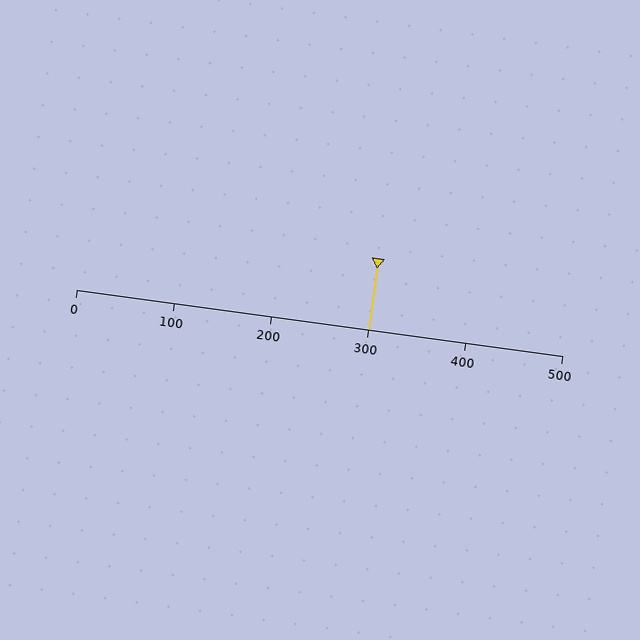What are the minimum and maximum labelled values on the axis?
The axis runs from 0 to 500.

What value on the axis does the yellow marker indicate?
The marker indicates approximately 300.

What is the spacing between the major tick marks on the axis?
The major ticks are spaced 100 apart.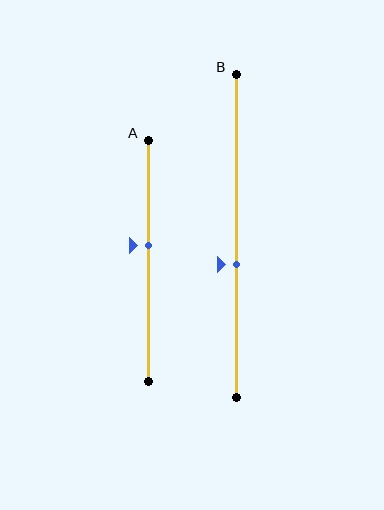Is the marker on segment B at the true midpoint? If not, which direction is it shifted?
No, the marker on segment B is shifted downward by about 9% of the segment length.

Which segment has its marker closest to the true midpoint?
Segment A has its marker closest to the true midpoint.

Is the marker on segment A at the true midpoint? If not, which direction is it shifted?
No, the marker on segment A is shifted upward by about 6% of the segment length.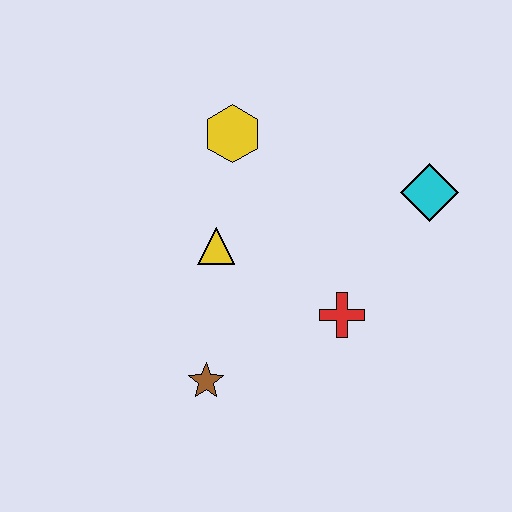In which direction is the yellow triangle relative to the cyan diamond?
The yellow triangle is to the left of the cyan diamond.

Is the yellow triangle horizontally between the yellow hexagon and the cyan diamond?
No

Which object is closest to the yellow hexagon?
The yellow triangle is closest to the yellow hexagon.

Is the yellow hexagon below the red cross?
No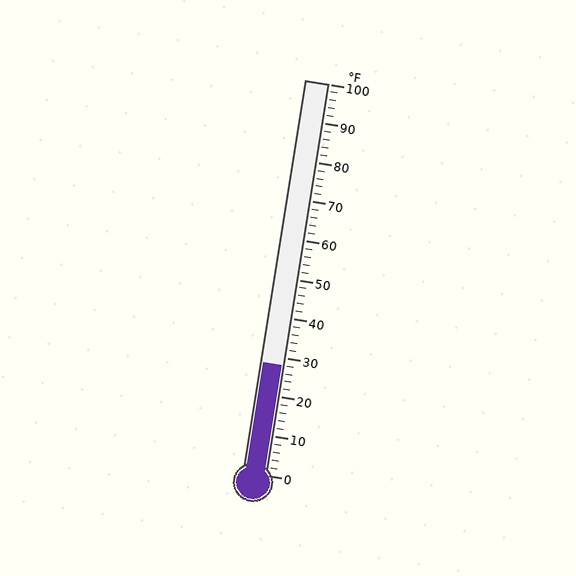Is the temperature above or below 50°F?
The temperature is below 50°F.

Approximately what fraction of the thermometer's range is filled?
The thermometer is filled to approximately 30% of its range.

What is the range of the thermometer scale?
The thermometer scale ranges from 0°F to 100°F.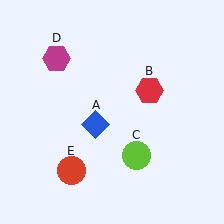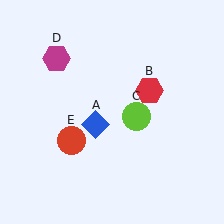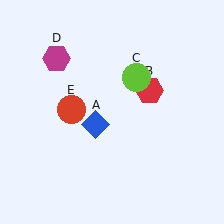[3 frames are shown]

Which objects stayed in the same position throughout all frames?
Blue diamond (object A) and red hexagon (object B) and magenta hexagon (object D) remained stationary.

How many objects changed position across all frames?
2 objects changed position: lime circle (object C), red circle (object E).